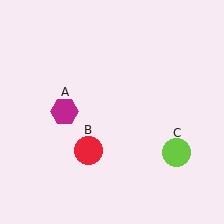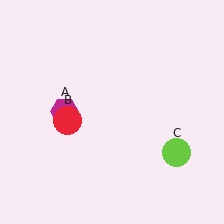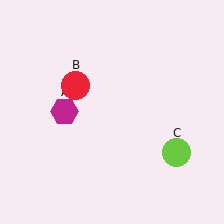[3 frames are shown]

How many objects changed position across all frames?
1 object changed position: red circle (object B).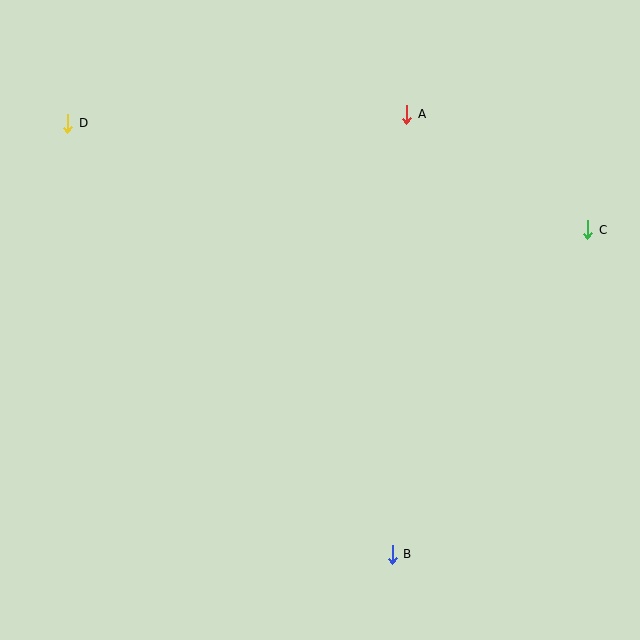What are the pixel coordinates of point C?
Point C is at (588, 230).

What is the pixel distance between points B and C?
The distance between B and C is 379 pixels.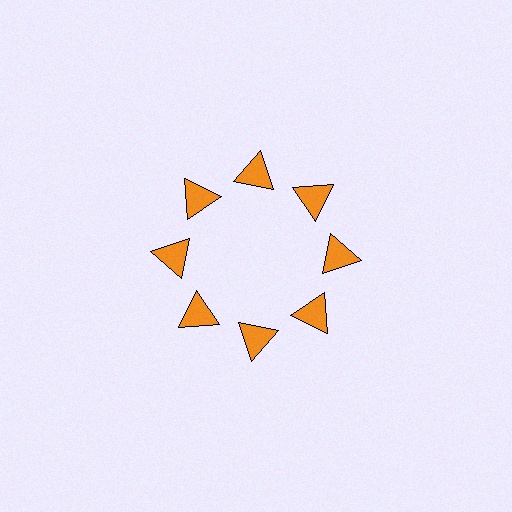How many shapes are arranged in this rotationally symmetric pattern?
There are 8 shapes, arranged in 8 groups of 1.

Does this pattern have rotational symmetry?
Yes, this pattern has 8-fold rotational symmetry. It looks the same after rotating 45 degrees around the center.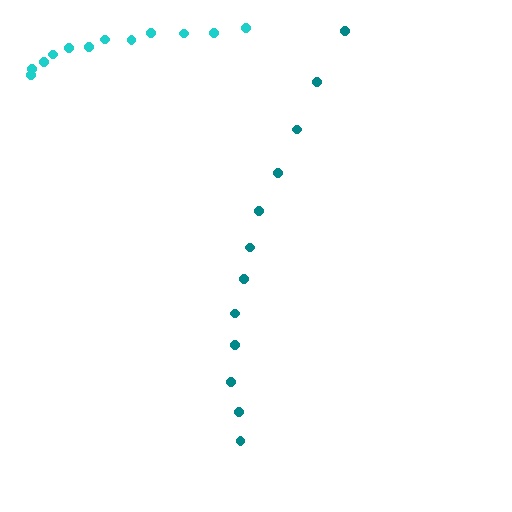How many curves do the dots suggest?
There are 2 distinct paths.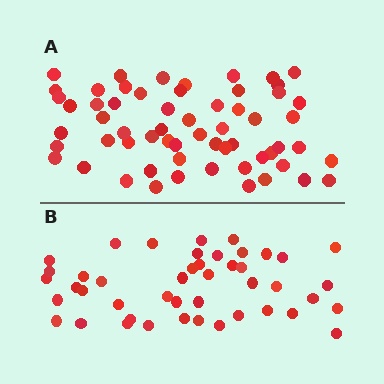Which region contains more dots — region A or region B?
Region A (the top region) has more dots.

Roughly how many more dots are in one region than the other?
Region A has approximately 15 more dots than region B.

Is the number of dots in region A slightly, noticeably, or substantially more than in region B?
Region A has noticeably more, but not dramatically so. The ratio is roughly 1.3 to 1.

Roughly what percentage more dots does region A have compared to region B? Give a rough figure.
About 35% more.